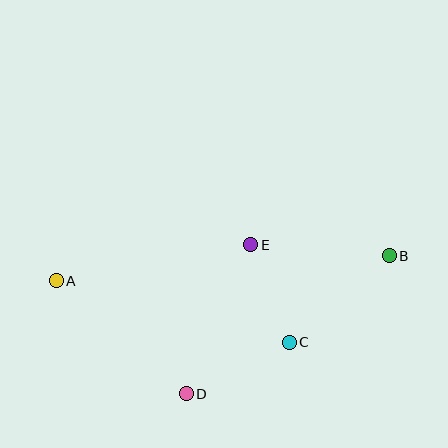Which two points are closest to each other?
Points C and E are closest to each other.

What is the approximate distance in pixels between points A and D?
The distance between A and D is approximately 172 pixels.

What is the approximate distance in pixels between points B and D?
The distance between B and D is approximately 246 pixels.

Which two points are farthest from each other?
Points A and B are farthest from each other.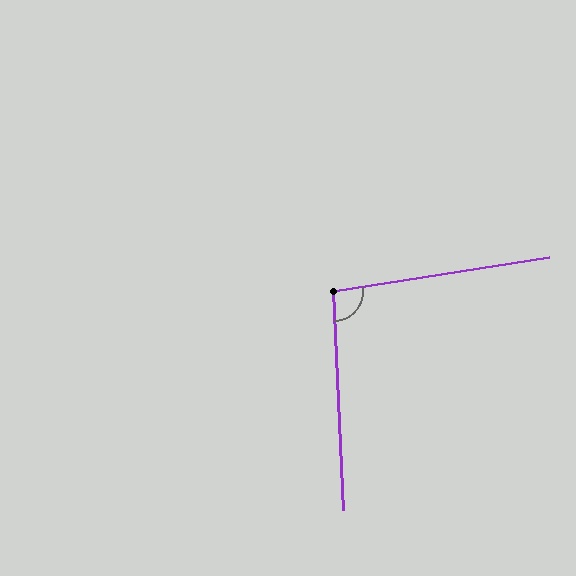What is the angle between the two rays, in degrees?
Approximately 96 degrees.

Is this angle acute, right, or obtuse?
It is obtuse.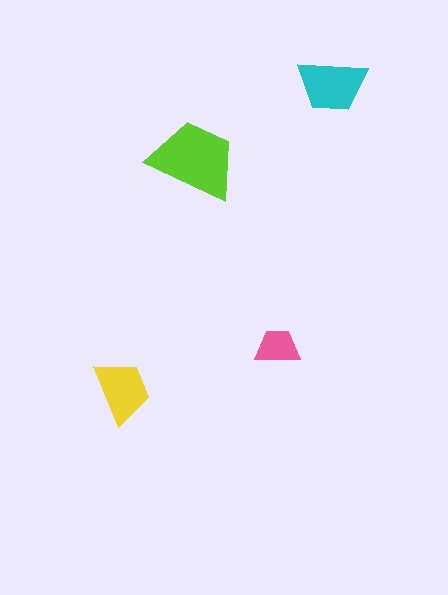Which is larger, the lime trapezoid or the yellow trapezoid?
The lime one.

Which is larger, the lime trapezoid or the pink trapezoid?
The lime one.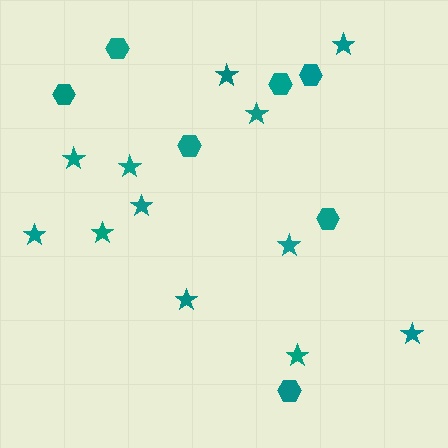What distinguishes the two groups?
There are 2 groups: one group of stars (12) and one group of hexagons (7).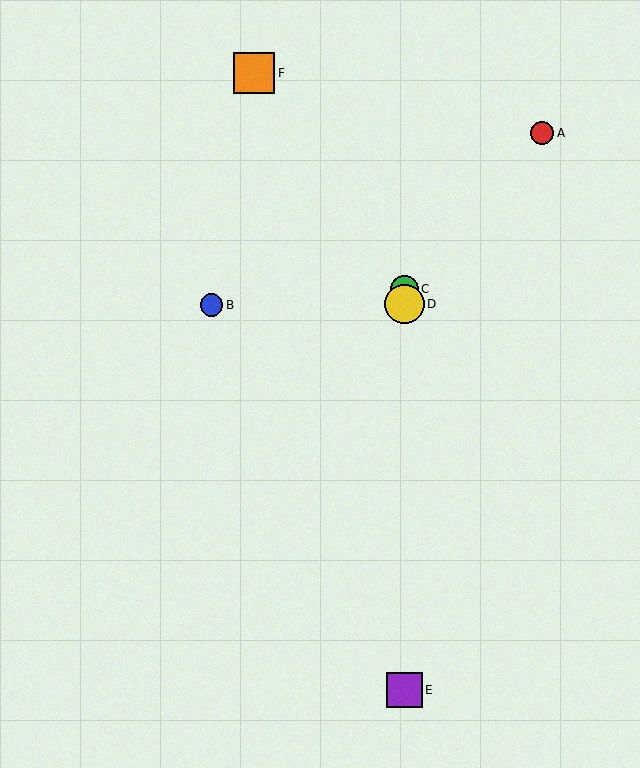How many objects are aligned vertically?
3 objects (C, D, E) are aligned vertically.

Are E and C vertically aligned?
Yes, both are at x≈405.